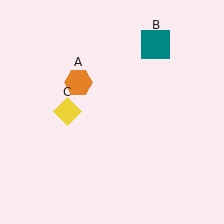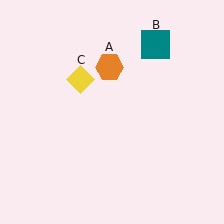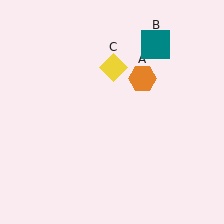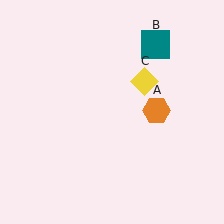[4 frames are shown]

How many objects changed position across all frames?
2 objects changed position: orange hexagon (object A), yellow diamond (object C).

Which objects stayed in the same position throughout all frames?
Teal square (object B) remained stationary.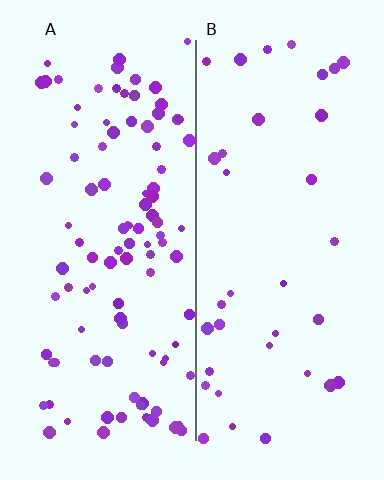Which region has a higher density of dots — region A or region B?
A (the left).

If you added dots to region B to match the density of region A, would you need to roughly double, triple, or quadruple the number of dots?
Approximately triple.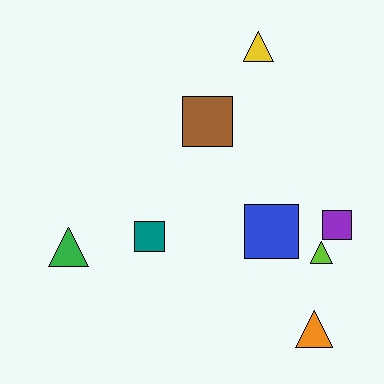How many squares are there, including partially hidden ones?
There are 4 squares.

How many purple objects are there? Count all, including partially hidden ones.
There is 1 purple object.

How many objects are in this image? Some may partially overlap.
There are 8 objects.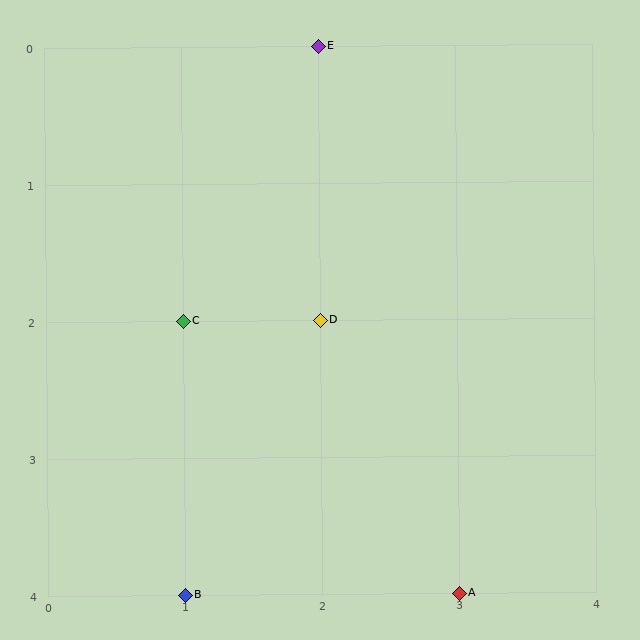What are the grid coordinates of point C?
Point C is at grid coordinates (1, 2).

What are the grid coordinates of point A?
Point A is at grid coordinates (3, 4).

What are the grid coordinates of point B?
Point B is at grid coordinates (1, 4).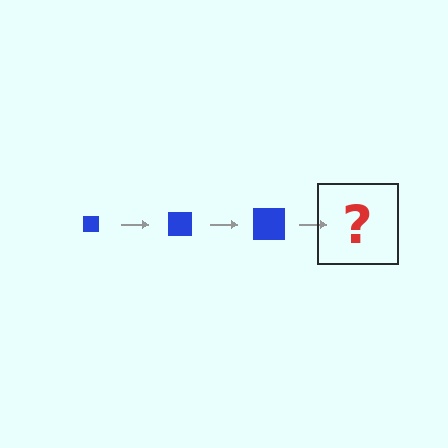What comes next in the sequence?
The next element should be a blue square, larger than the previous one.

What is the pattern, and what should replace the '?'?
The pattern is that the square gets progressively larger each step. The '?' should be a blue square, larger than the previous one.